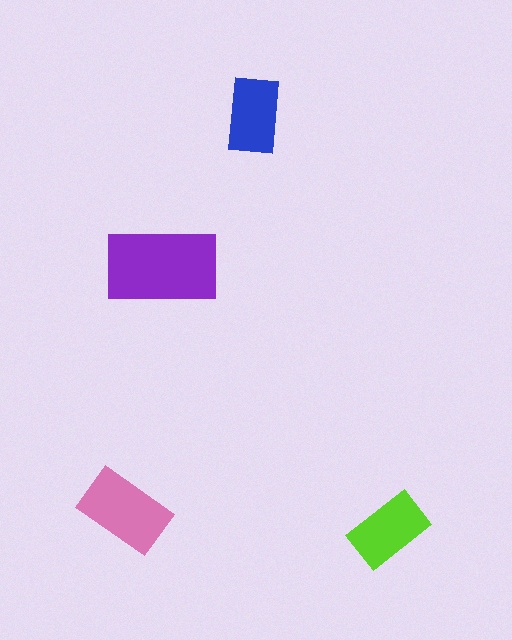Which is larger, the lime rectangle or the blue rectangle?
The lime one.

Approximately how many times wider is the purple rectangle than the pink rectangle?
About 1.5 times wider.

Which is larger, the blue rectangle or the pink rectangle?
The pink one.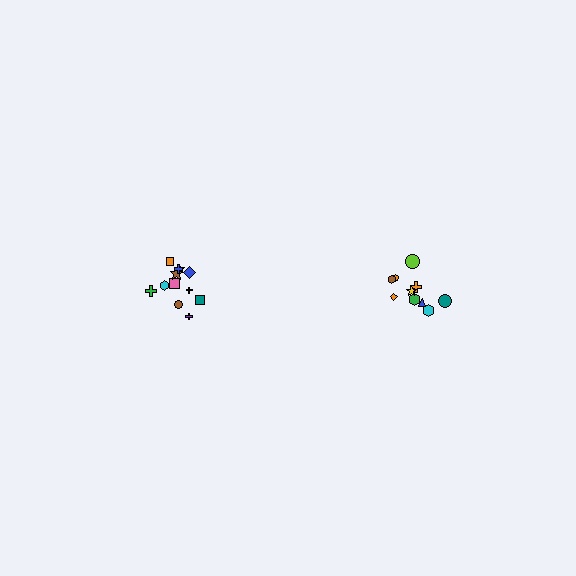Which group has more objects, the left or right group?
The left group.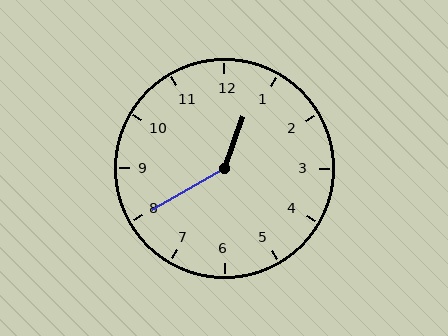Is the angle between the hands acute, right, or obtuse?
It is obtuse.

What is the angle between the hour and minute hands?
Approximately 140 degrees.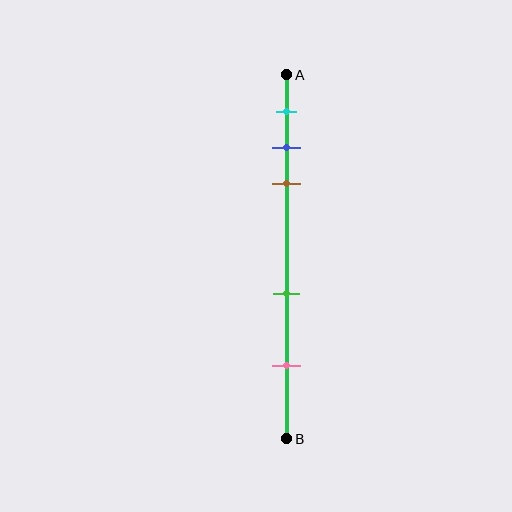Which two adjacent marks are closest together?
The blue and brown marks are the closest adjacent pair.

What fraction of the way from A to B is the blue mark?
The blue mark is approximately 20% (0.2) of the way from A to B.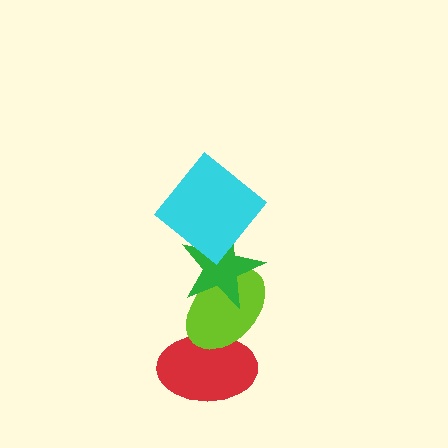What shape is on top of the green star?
The cyan diamond is on top of the green star.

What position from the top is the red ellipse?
The red ellipse is 4th from the top.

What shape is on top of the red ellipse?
The lime ellipse is on top of the red ellipse.